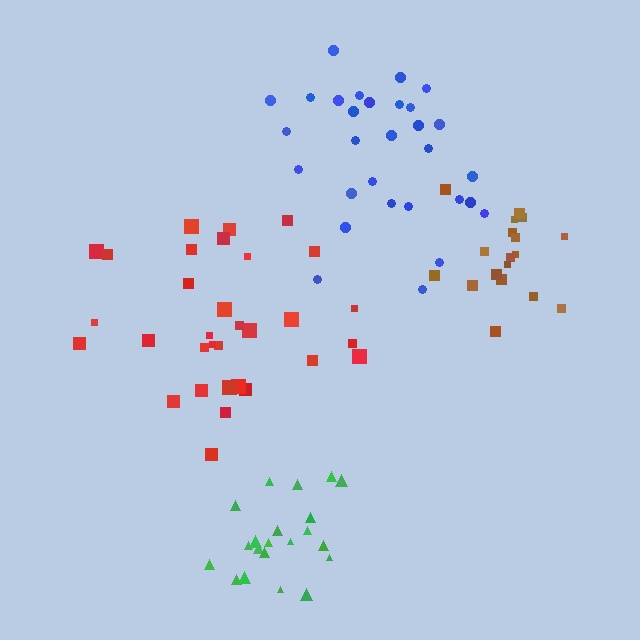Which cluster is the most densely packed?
Green.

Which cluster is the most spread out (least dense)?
Red.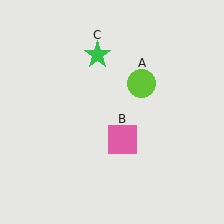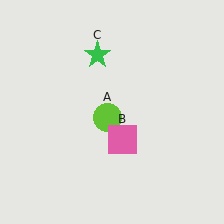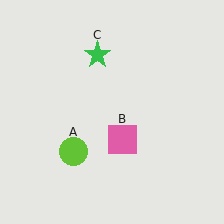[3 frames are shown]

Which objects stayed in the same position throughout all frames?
Pink square (object B) and green star (object C) remained stationary.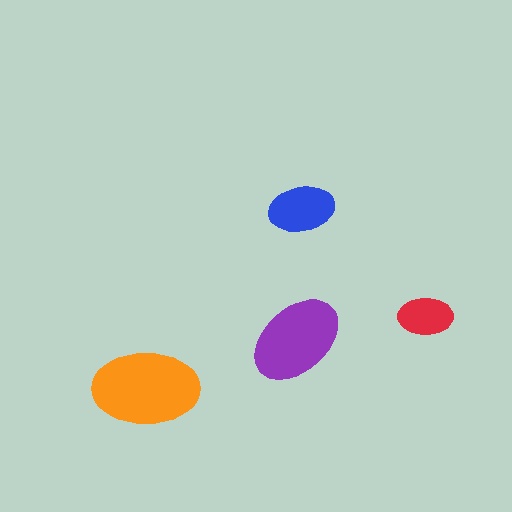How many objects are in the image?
There are 4 objects in the image.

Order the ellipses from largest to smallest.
the orange one, the purple one, the blue one, the red one.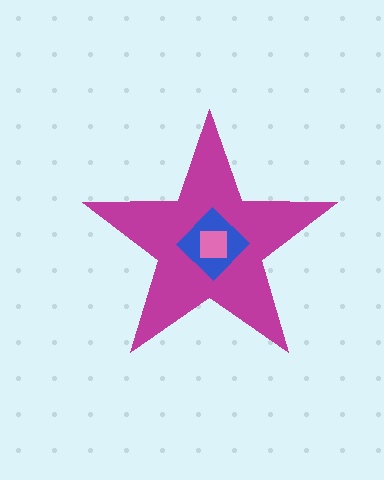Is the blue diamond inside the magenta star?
Yes.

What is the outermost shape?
The magenta star.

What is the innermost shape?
The pink square.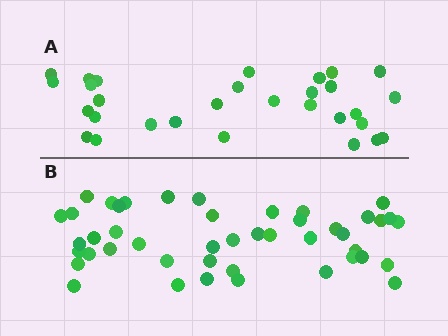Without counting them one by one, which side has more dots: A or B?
Region B (the bottom region) has more dots.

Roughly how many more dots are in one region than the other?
Region B has approximately 15 more dots than region A.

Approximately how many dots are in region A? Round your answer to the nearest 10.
About 30 dots.